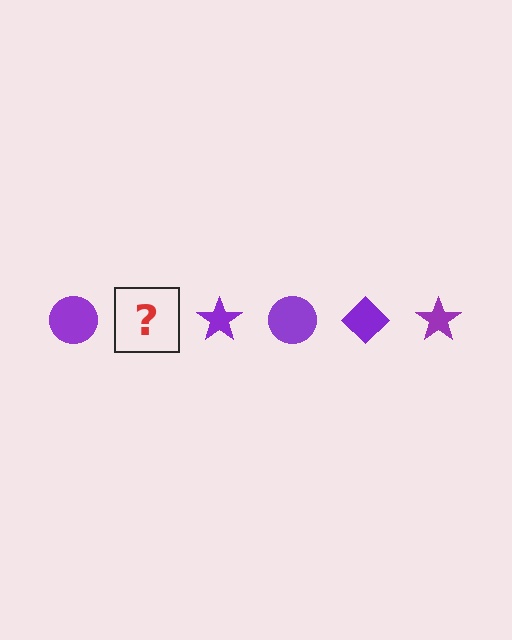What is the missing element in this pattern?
The missing element is a purple diamond.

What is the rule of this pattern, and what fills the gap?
The rule is that the pattern cycles through circle, diamond, star shapes in purple. The gap should be filled with a purple diamond.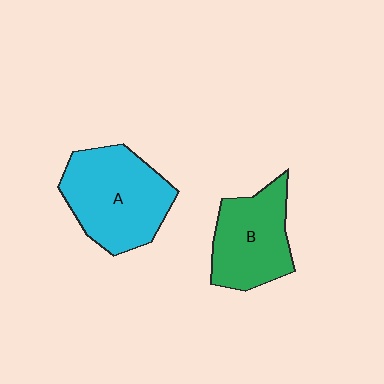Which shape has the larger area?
Shape A (cyan).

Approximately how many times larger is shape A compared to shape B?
Approximately 1.3 times.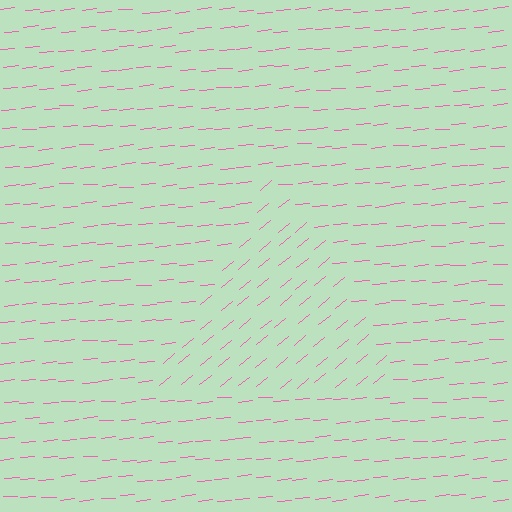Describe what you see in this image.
The image is filled with small pink line segments. A triangle region in the image has lines oriented differently from the surrounding lines, creating a visible texture boundary.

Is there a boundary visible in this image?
Yes, there is a texture boundary formed by a change in line orientation.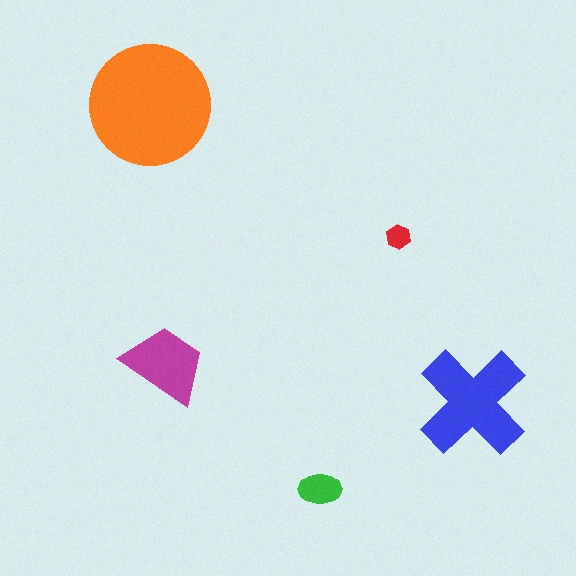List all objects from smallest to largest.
The red hexagon, the green ellipse, the magenta trapezoid, the blue cross, the orange circle.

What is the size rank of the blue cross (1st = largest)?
2nd.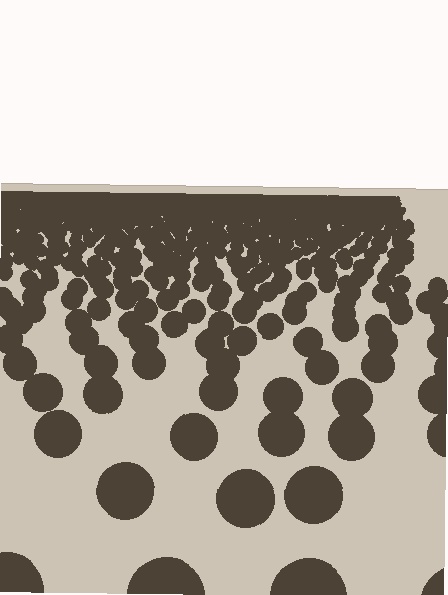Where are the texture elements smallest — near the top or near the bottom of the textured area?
Near the top.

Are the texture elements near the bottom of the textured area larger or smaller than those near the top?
Larger. Near the bottom, elements are closer to the viewer and appear at a bigger on-screen size.